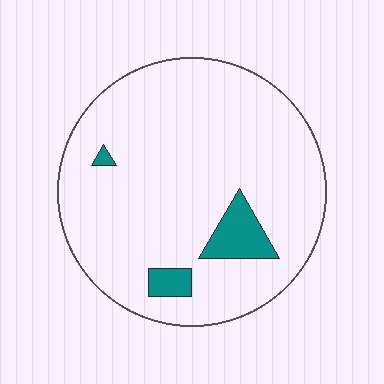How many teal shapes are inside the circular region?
3.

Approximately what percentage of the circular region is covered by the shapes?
Approximately 10%.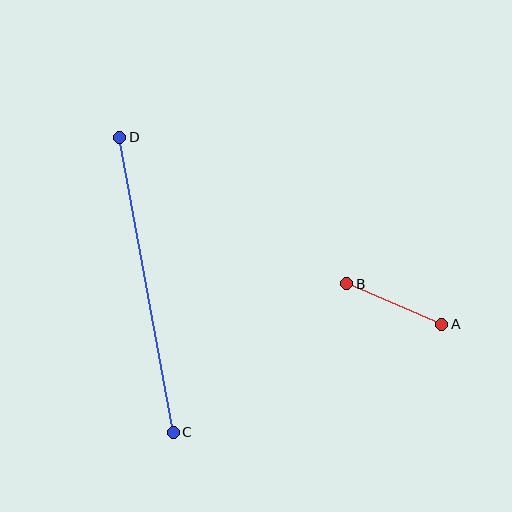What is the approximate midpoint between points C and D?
The midpoint is at approximately (147, 285) pixels.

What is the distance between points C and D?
The distance is approximately 300 pixels.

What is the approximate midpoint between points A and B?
The midpoint is at approximately (394, 304) pixels.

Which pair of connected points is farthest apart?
Points C and D are farthest apart.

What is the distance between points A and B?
The distance is approximately 103 pixels.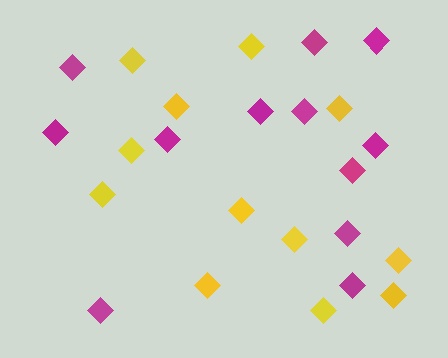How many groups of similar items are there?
There are 2 groups: one group of yellow diamonds (12) and one group of magenta diamonds (12).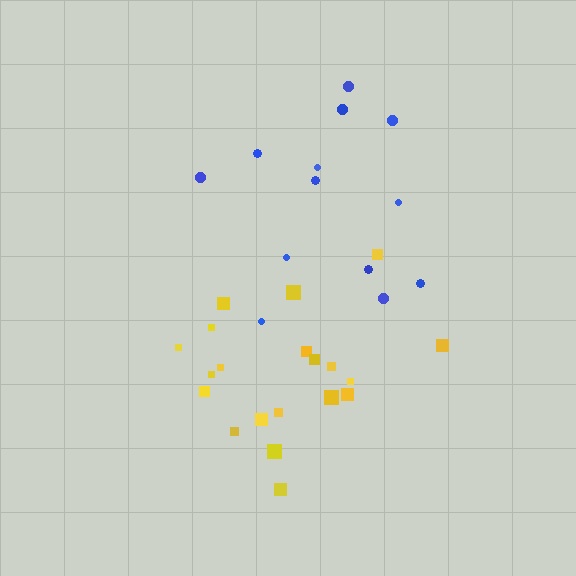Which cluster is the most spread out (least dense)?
Blue.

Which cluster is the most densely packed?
Yellow.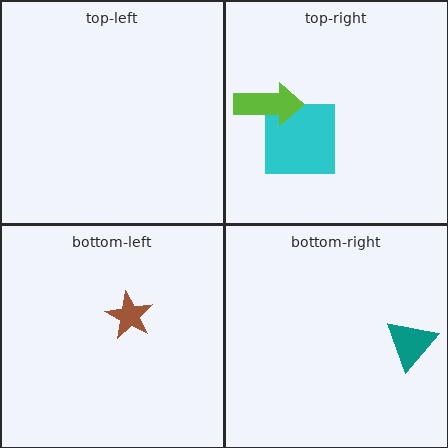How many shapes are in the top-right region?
2.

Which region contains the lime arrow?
The top-right region.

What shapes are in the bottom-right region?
The teal triangle.